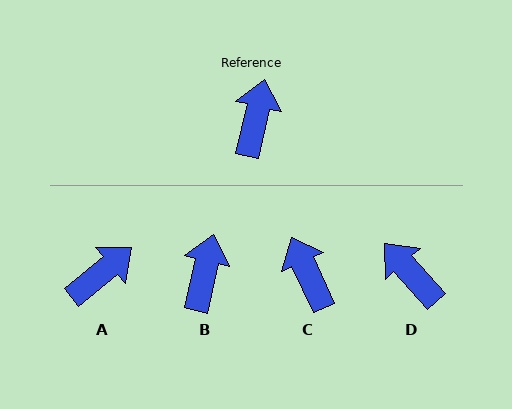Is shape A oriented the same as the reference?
No, it is off by about 38 degrees.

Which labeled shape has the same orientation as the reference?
B.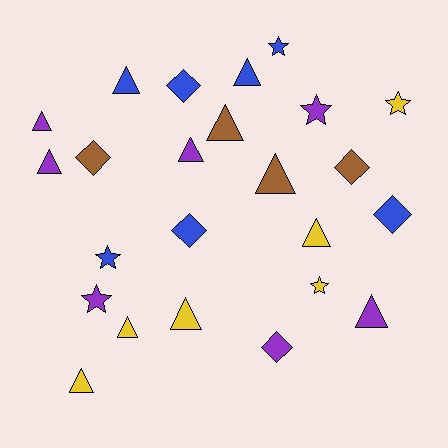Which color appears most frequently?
Blue, with 7 objects.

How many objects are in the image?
There are 24 objects.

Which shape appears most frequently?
Triangle, with 12 objects.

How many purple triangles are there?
There are 4 purple triangles.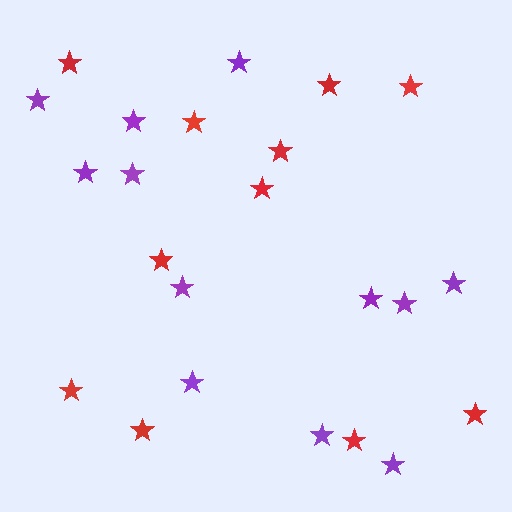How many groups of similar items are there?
There are 2 groups: one group of purple stars (12) and one group of red stars (11).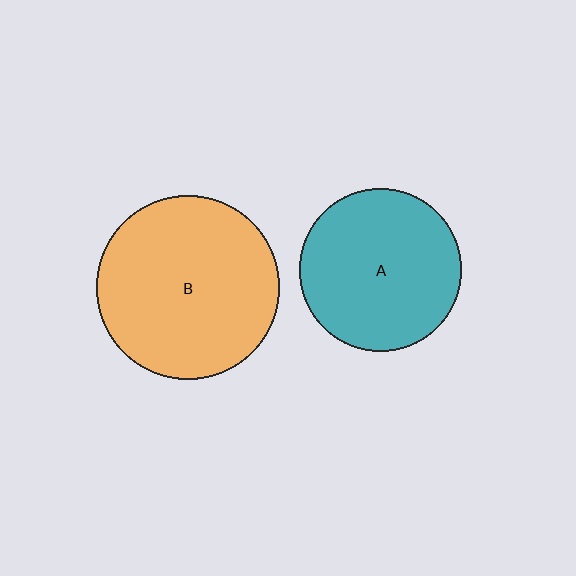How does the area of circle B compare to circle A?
Approximately 1.3 times.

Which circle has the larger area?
Circle B (orange).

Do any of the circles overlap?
No, none of the circles overlap.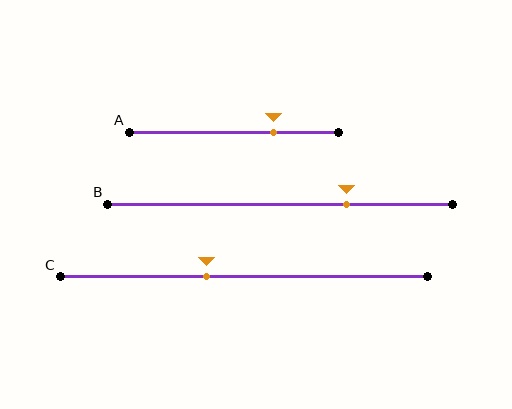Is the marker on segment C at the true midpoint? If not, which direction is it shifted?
No, the marker on segment C is shifted to the left by about 10% of the segment length.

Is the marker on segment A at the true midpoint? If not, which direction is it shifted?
No, the marker on segment A is shifted to the right by about 19% of the segment length.